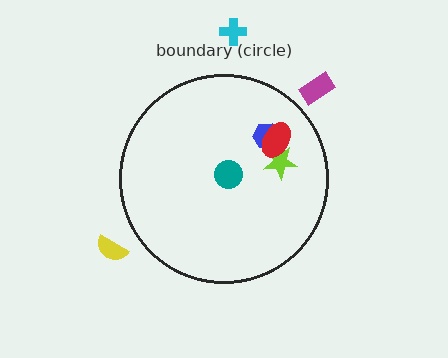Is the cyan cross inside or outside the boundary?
Outside.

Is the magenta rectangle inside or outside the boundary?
Outside.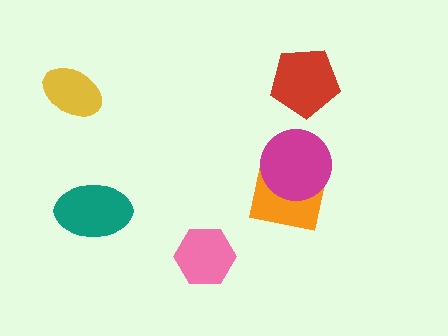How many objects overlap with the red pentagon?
0 objects overlap with the red pentagon.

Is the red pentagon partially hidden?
No, no other shape covers it.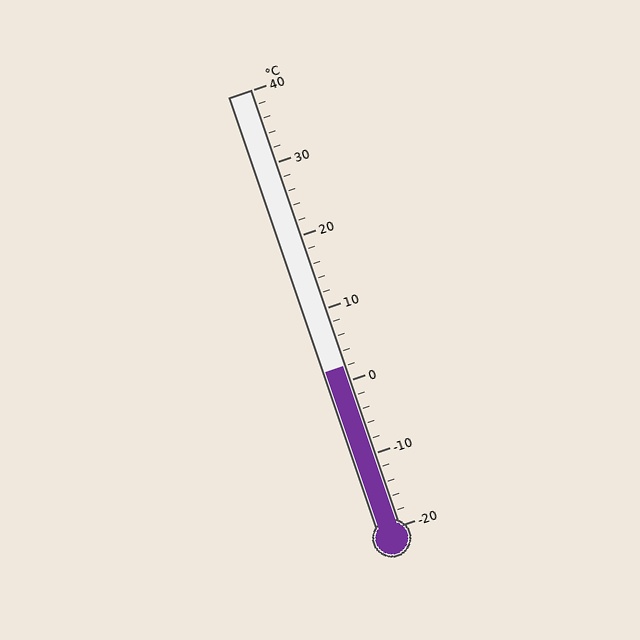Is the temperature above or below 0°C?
The temperature is above 0°C.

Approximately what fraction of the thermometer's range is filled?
The thermometer is filled to approximately 35% of its range.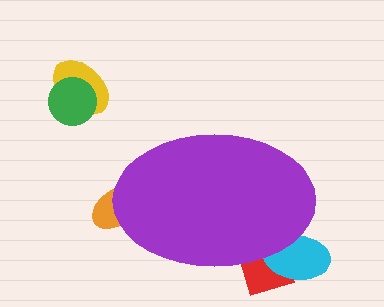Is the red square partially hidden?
Yes, the red square is partially hidden behind the purple ellipse.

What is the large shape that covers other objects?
A purple ellipse.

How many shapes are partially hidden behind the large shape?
3 shapes are partially hidden.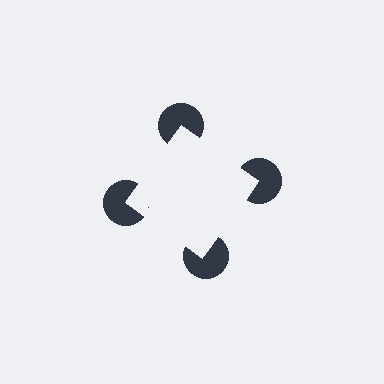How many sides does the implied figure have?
4 sides.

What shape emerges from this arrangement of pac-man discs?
An illusory square — its edges are inferred from the aligned wedge cuts in the pac-man discs, not physically drawn.